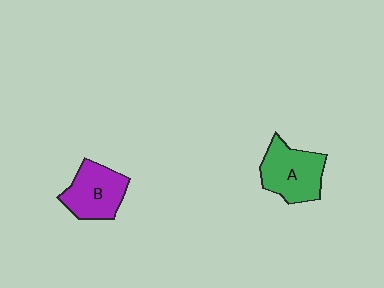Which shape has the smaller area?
Shape B (purple).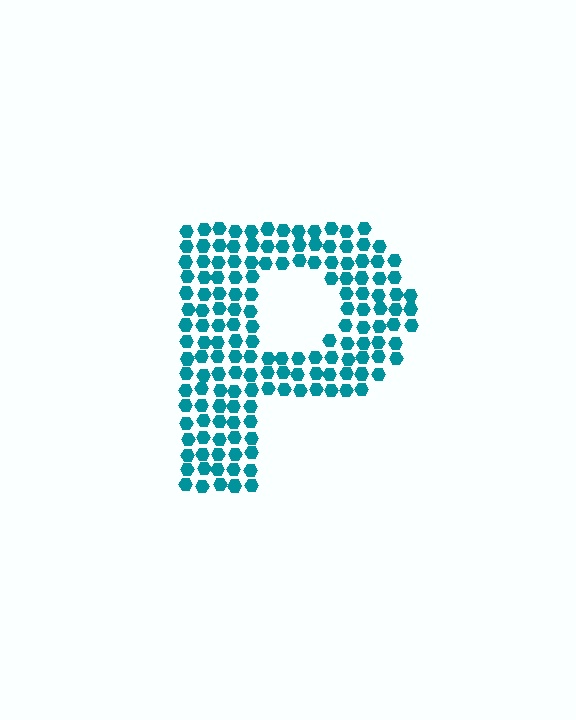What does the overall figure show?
The overall figure shows the letter P.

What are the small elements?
The small elements are hexagons.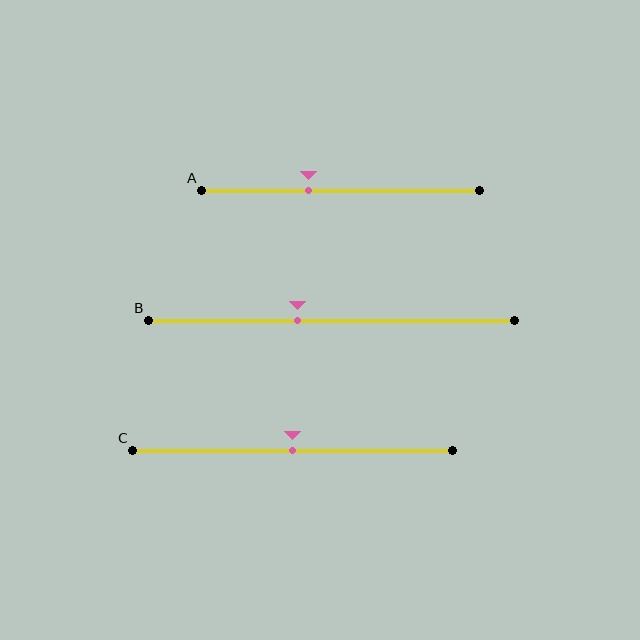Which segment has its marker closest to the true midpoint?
Segment C has its marker closest to the true midpoint.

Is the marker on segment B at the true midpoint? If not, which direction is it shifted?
No, the marker on segment B is shifted to the left by about 9% of the segment length.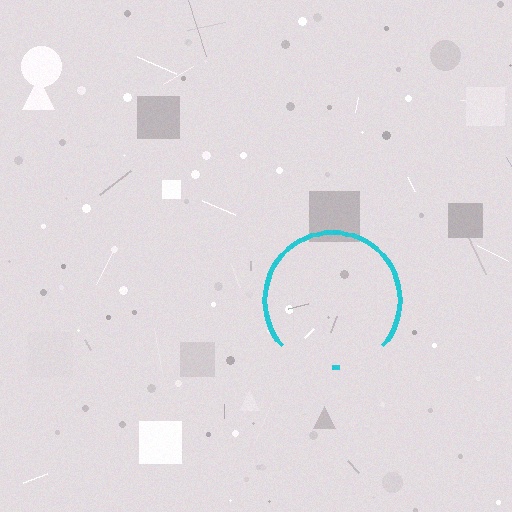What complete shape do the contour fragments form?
The contour fragments form a circle.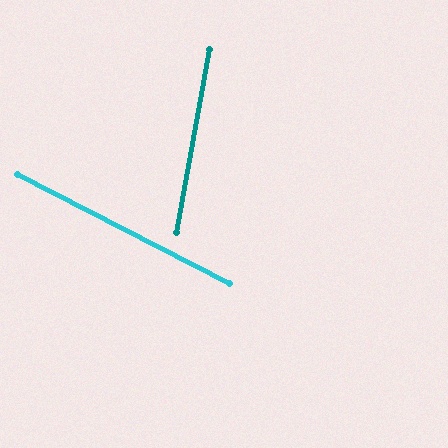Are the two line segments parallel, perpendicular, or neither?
Neither parallel nor perpendicular — they differ by about 73°.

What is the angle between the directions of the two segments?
Approximately 73 degrees.